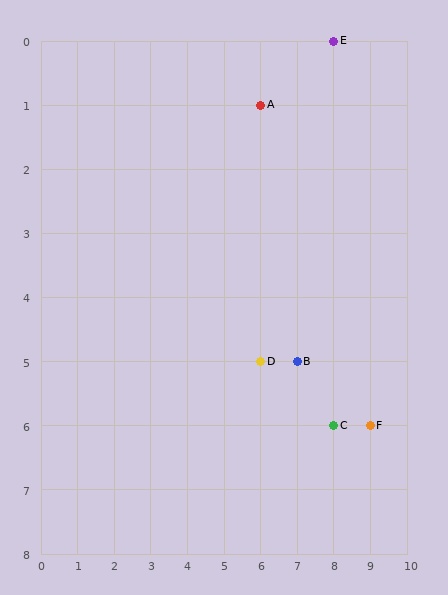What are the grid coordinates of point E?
Point E is at grid coordinates (8, 0).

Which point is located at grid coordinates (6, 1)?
Point A is at (6, 1).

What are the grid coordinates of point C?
Point C is at grid coordinates (8, 6).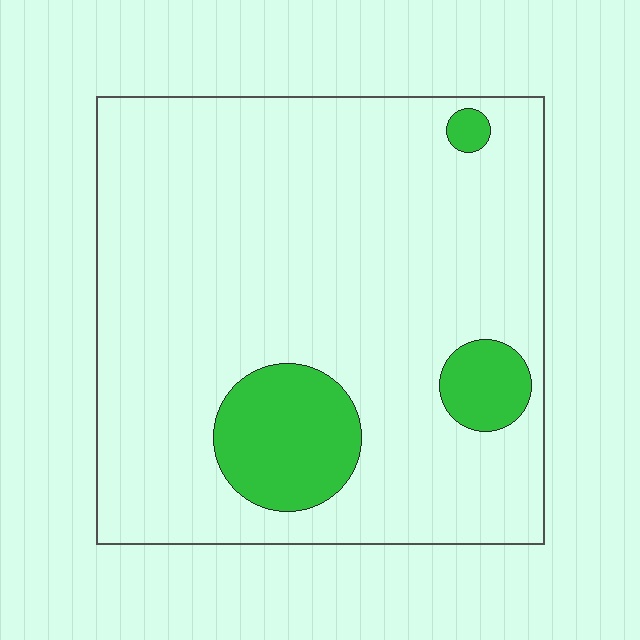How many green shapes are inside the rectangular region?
3.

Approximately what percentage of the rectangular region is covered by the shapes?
Approximately 15%.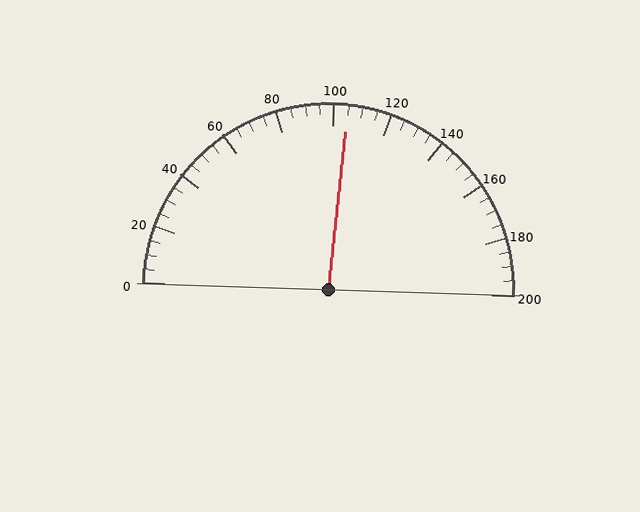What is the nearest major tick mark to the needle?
The nearest major tick mark is 100.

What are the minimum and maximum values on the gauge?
The gauge ranges from 0 to 200.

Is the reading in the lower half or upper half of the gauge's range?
The reading is in the upper half of the range (0 to 200).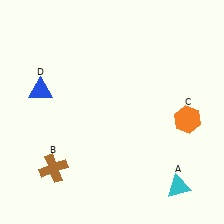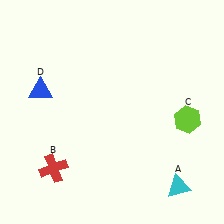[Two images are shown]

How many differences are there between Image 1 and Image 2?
There are 2 differences between the two images.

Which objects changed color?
B changed from brown to red. C changed from orange to lime.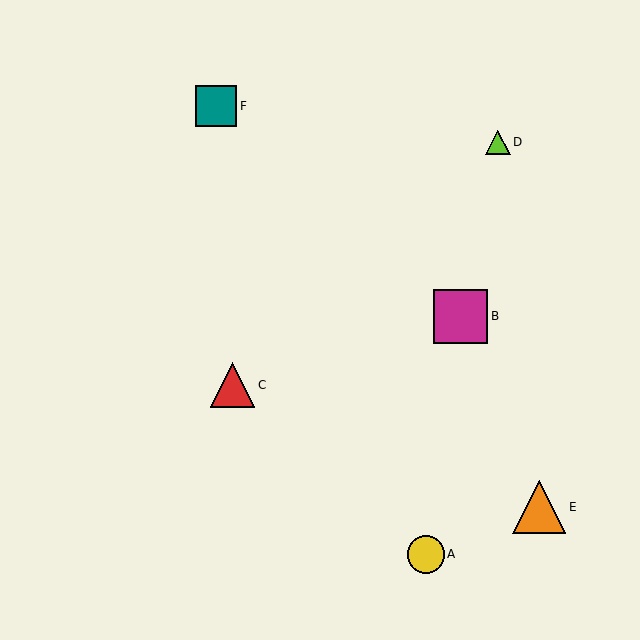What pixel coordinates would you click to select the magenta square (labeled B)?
Click at (461, 316) to select the magenta square B.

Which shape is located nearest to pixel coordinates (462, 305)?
The magenta square (labeled B) at (461, 316) is nearest to that location.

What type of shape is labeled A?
Shape A is a yellow circle.